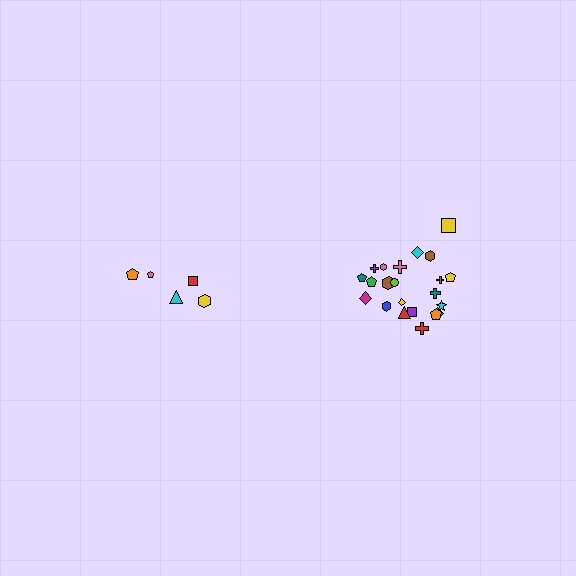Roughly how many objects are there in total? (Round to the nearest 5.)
Roughly 25 objects in total.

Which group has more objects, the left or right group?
The right group.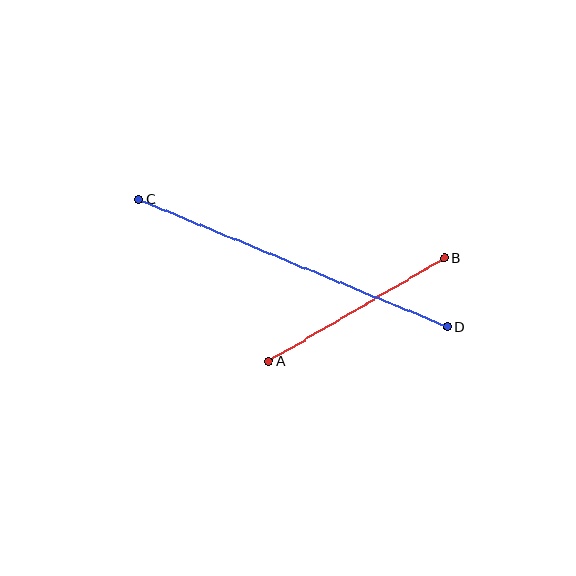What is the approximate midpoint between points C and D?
The midpoint is at approximately (293, 263) pixels.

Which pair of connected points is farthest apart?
Points C and D are farthest apart.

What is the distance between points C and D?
The distance is approximately 334 pixels.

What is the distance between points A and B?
The distance is approximately 203 pixels.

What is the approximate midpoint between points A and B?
The midpoint is at approximately (357, 310) pixels.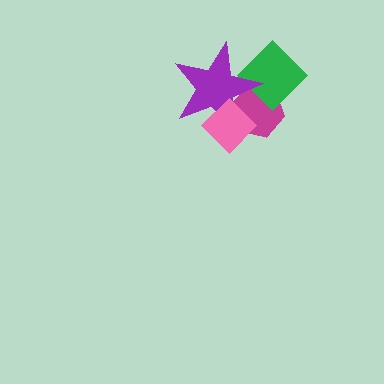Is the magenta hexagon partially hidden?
Yes, it is partially covered by another shape.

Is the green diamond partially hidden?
Yes, it is partially covered by another shape.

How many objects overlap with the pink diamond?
2 objects overlap with the pink diamond.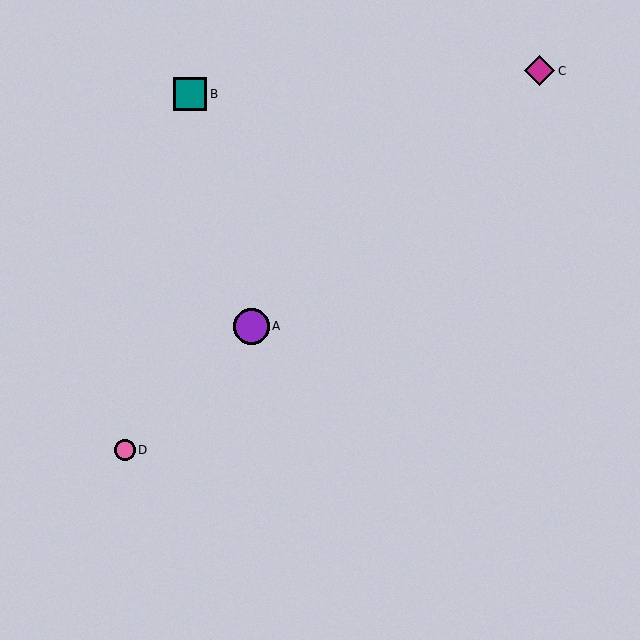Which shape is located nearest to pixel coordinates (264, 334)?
The purple circle (labeled A) at (251, 326) is nearest to that location.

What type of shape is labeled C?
Shape C is a magenta diamond.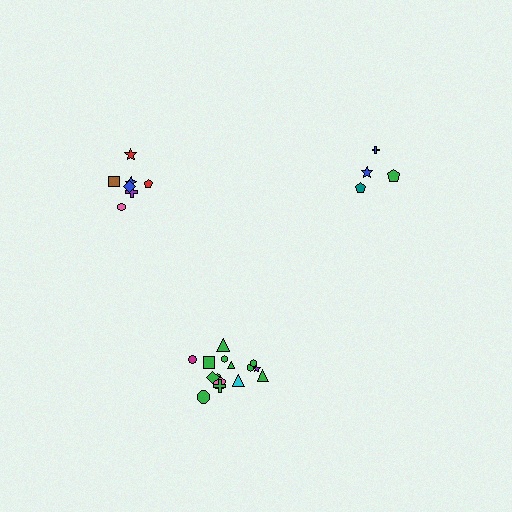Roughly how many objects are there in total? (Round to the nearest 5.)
Roughly 25 objects in total.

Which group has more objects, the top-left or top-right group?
The top-left group.